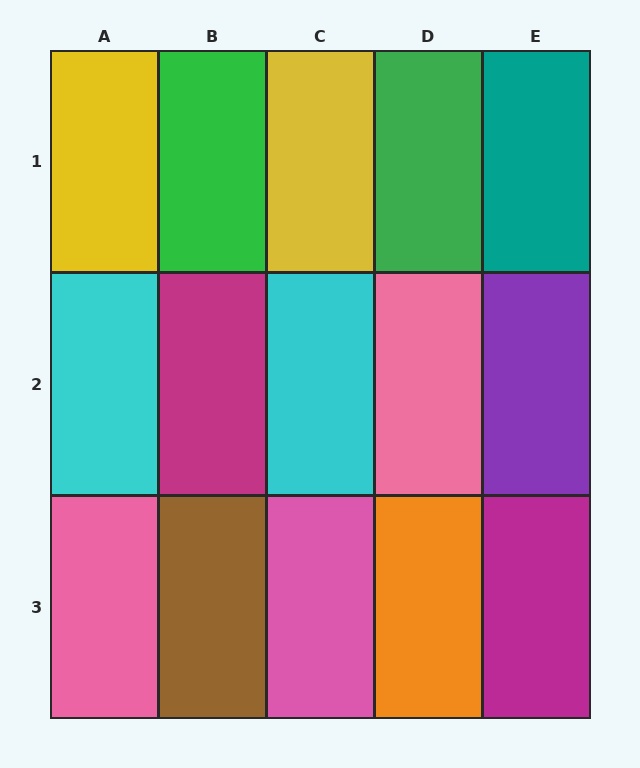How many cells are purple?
1 cell is purple.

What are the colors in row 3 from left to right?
Pink, brown, pink, orange, magenta.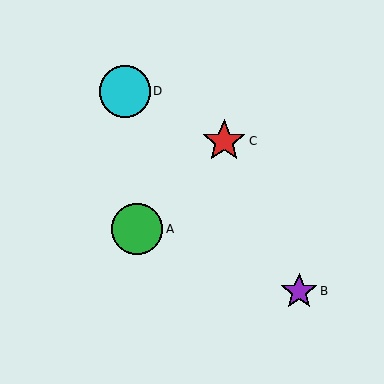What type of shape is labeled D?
Shape D is a cyan circle.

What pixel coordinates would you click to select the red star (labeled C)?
Click at (224, 141) to select the red star C.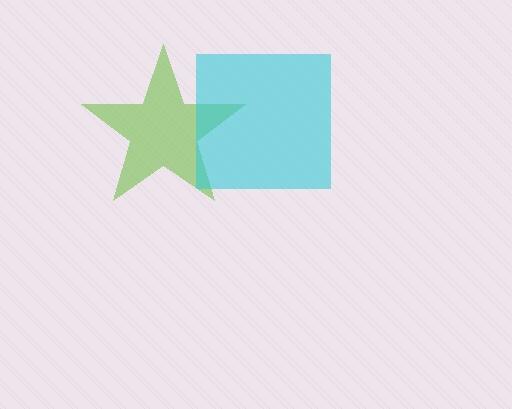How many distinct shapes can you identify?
There are 2 distinct shapes: a lime star, a cyan square.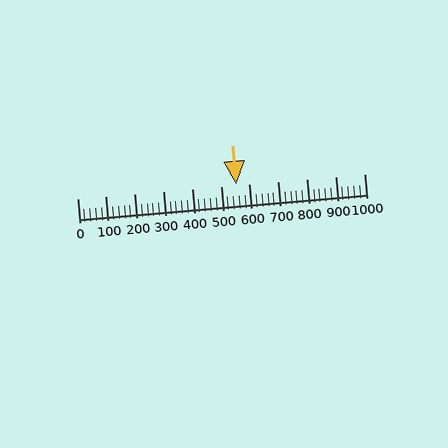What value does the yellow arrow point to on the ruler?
The yellow arrow points to approximately 554.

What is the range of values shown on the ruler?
The ruler shows values from 0 to 1000.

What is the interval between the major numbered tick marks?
The major tick marks are spaced 100 units apart.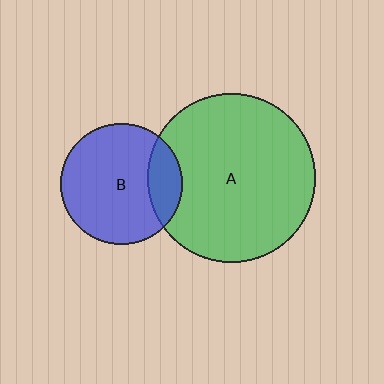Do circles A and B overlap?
Yes.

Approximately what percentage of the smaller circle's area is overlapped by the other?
Approximately 20%.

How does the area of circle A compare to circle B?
Approximately 1.9 times.